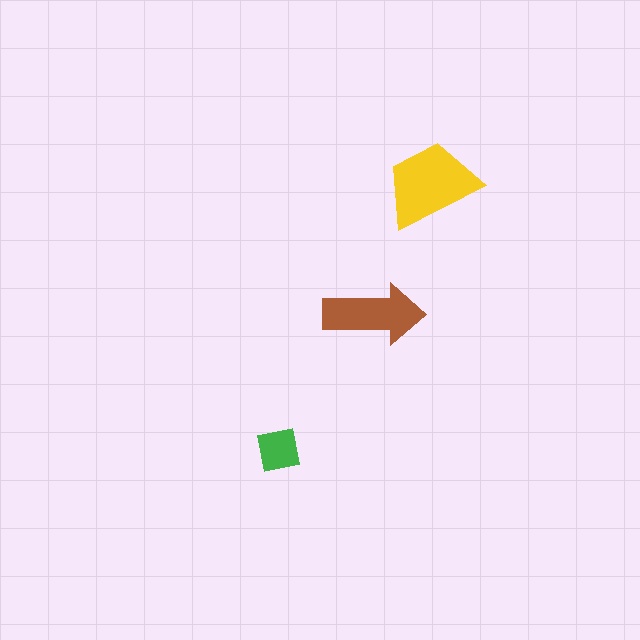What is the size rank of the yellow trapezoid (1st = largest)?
1st.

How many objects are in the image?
There are 3 objects in the image.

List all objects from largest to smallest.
The yellow trapezoid, the brown arrow, the green square.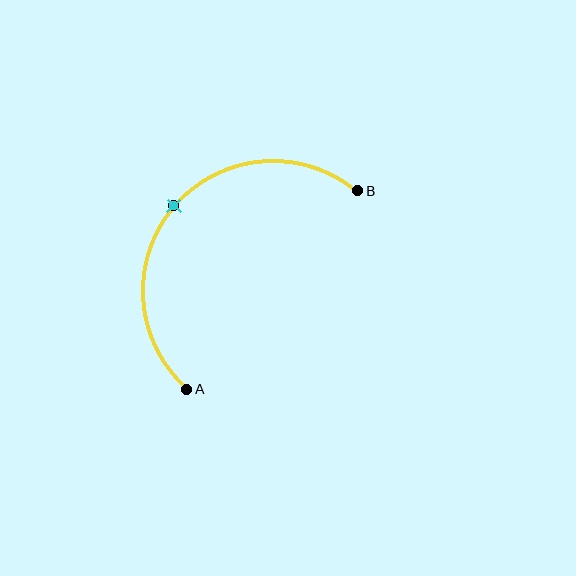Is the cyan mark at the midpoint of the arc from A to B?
Yes. The cyan mark lies on the arc at equal arc-length from both A and B — it is the arc midpoint.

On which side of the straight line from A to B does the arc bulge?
The arc bulges above and to the left of the straight line connecting A and B.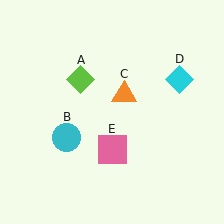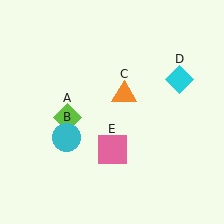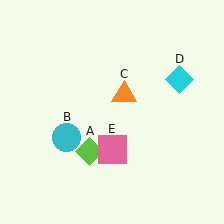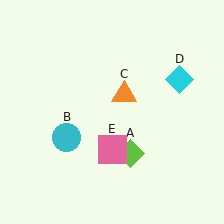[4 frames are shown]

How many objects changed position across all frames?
1 object changed position: lime diamond (object A).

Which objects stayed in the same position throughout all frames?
Cyan circle (object B) and orange triangle (object C) and cyan diamond (object D) and pink square (object E) remained stationary.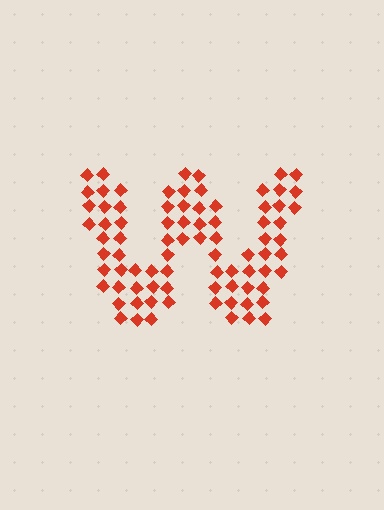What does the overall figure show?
The overall figure shows the letter W.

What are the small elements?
The small elements are diamonds.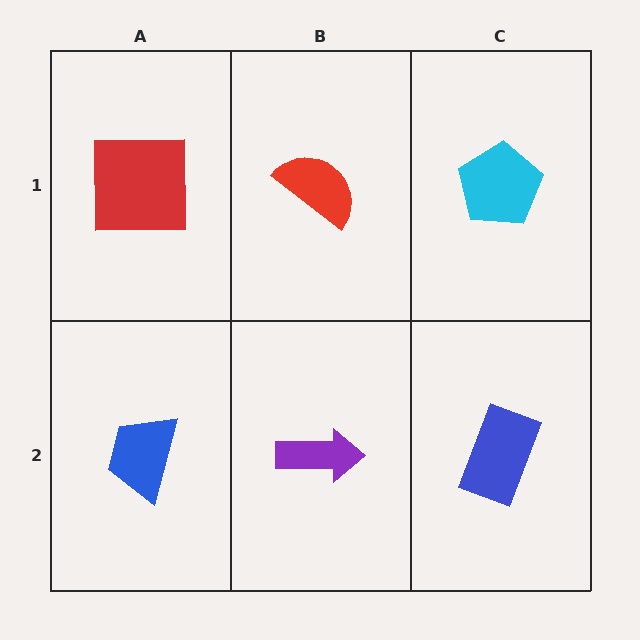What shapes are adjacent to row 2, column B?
A red semicircle (row 1, column B), a blue trapezoid (row 2, column A), a blue rectangle (row 2, column C).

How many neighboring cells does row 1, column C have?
2.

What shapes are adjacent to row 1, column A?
A blue trapezoid (row 2, column A), a red semicircle (row 1, column B).